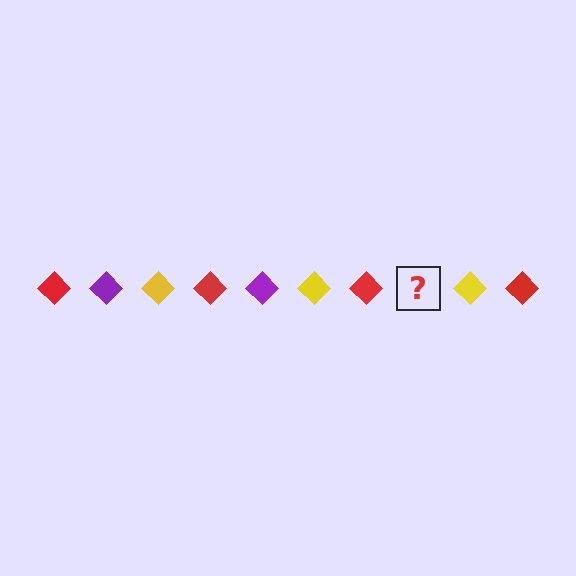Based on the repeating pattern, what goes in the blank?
The blank should be a purple diamond.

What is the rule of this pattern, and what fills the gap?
The rule is that the pattern cycles through red, purple, yellow diamonds. The gap should be filled with a purple diamond.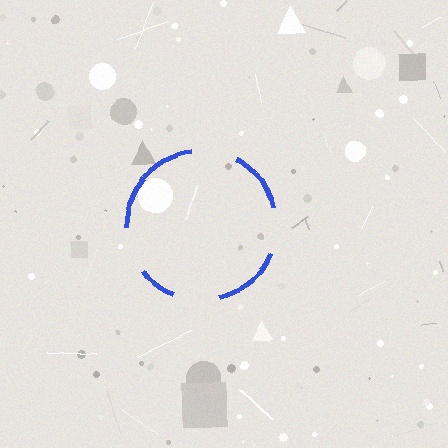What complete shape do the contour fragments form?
The contour fragments form a circle.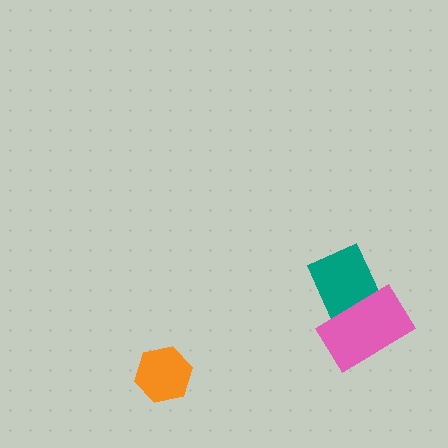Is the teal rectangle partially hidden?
Yes, it is partially covered by another shape.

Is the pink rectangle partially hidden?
No, no other shape covers it.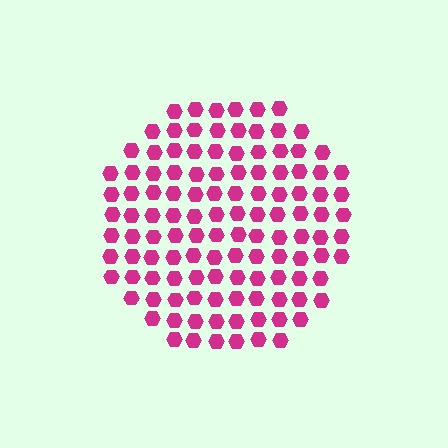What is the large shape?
The large shape is a circle.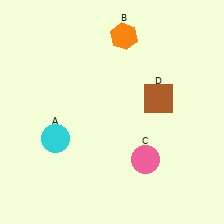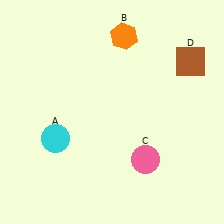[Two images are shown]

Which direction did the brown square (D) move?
The brown square (D) moved up.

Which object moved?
The brown square (D) moved up.